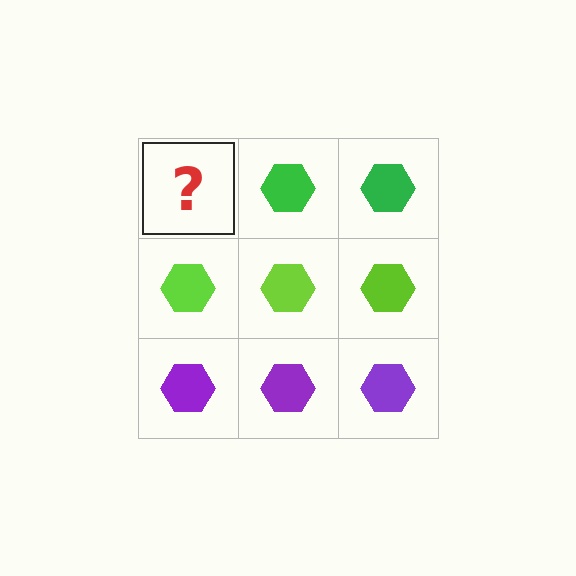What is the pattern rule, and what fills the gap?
The rule is that each row has a consistent color. The gap should be filled with a green hexagon.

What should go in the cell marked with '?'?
The missing cell should contain a green hexagon.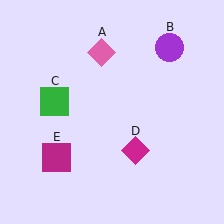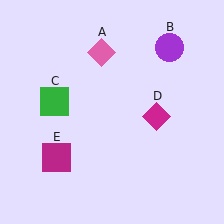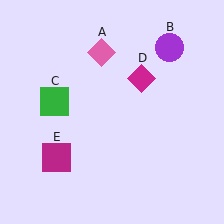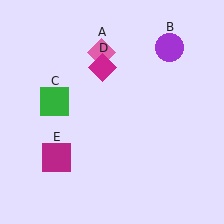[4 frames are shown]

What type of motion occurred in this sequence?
The magenta diamond (object D) rotated counterclockwise around the center of the scene.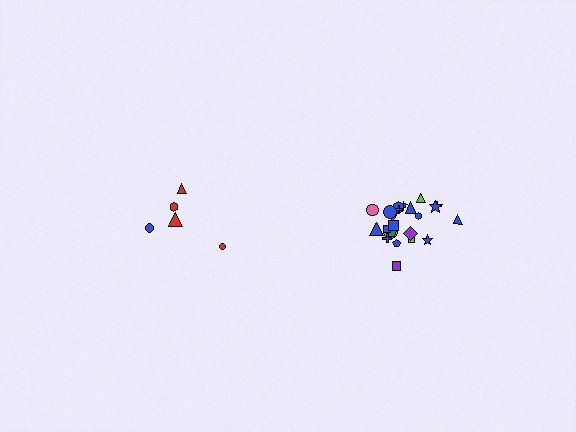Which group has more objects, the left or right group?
The right group.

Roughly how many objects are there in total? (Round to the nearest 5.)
Roughly 30 objects in total.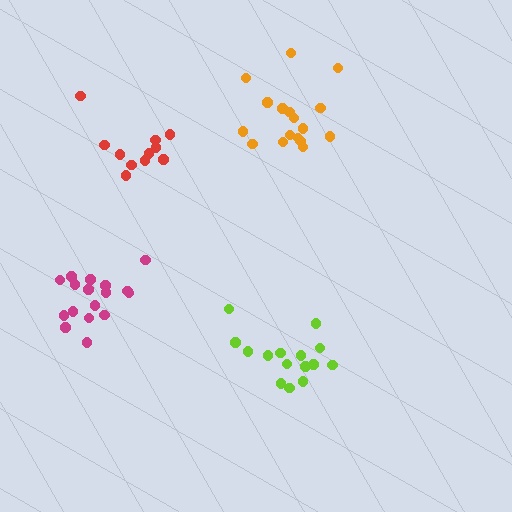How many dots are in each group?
Group 1: 17 dots, Group 2: 11 dots, Group 3: 17 dots, Group 4: 15 dots (60 total).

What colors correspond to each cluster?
The clusters are colored: orange, red, magenta, lime.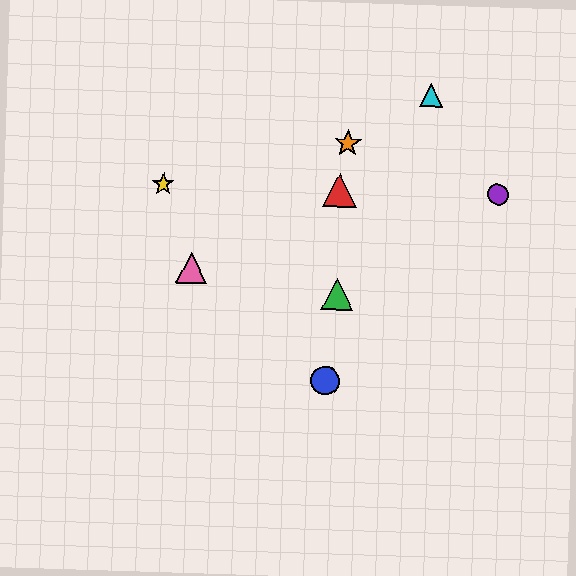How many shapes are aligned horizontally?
3 shapes (the red triangle, the yellow star, the purple circle) are aligned horizontally.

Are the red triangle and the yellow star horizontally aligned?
Yes, both are at y≈190.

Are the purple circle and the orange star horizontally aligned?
No, the purple circle is at y≈195 and the orange star is at y≈143.